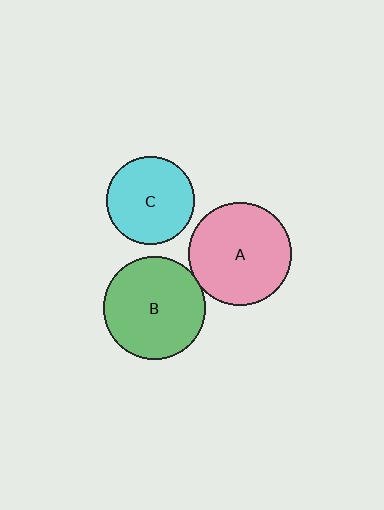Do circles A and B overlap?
Yes.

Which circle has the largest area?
Circle A (pink).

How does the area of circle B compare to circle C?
Approximately 1.3 times.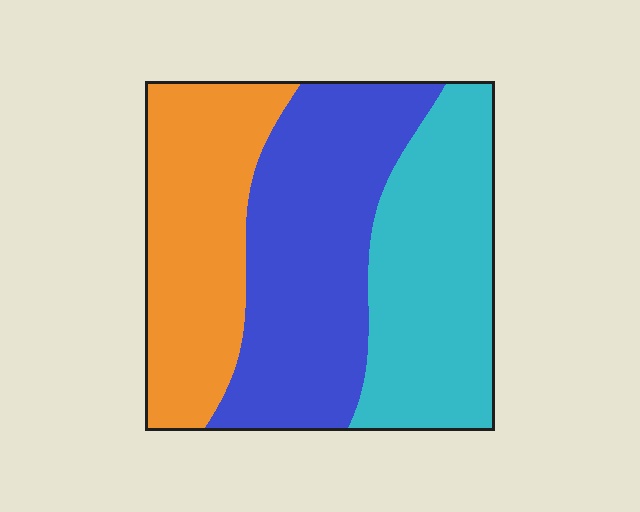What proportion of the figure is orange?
Orange covers around 30% of the figure.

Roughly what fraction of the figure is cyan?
Cyan takes up between a quarter and a half of the figure.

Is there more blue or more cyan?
Blue.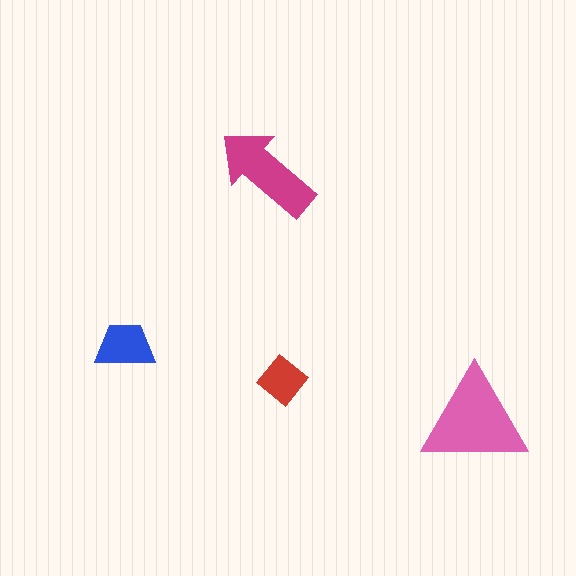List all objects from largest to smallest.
The pink triangle, the magenta arrow, the blue trapezoid, the red diamond.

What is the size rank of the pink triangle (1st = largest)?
1st.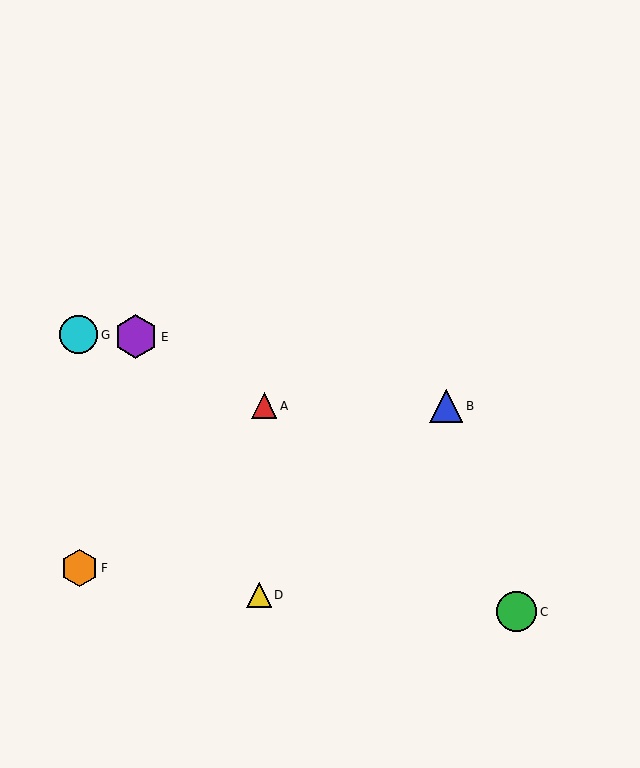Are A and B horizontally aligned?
Yes, both are at y≈406.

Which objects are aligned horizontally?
Objects A, B are aligned horizontally.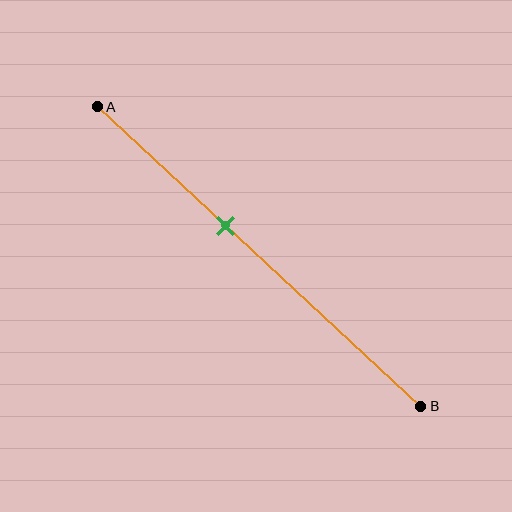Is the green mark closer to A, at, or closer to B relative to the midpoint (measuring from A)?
The green mark is closer to point A than the midpoint of segment AB.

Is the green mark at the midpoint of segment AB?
No, the mark is at about 40% from A, not at the 50% midpoint.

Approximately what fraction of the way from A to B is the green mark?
The green mark is approximately 40% of the way from A to B.